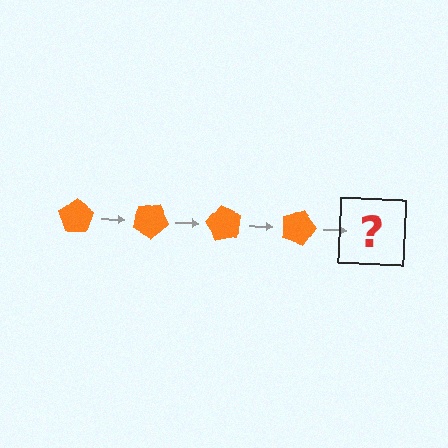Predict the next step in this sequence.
The next step is an orange pentagon rotated 120 degrees.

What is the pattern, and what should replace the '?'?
The pattern is that the pentagon rotates 30 degrees each step. The '?' should be an orange pentagon rotated 120 degrees.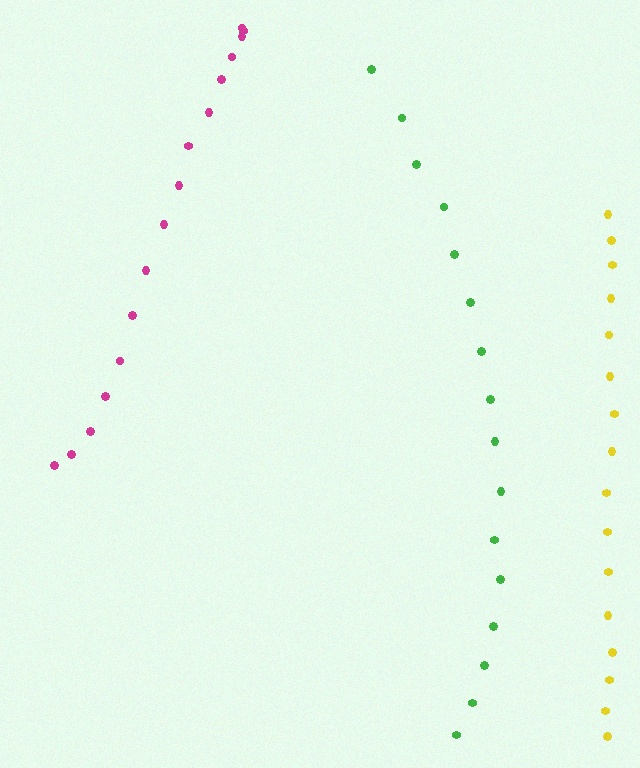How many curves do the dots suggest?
There are 3 distinct paths.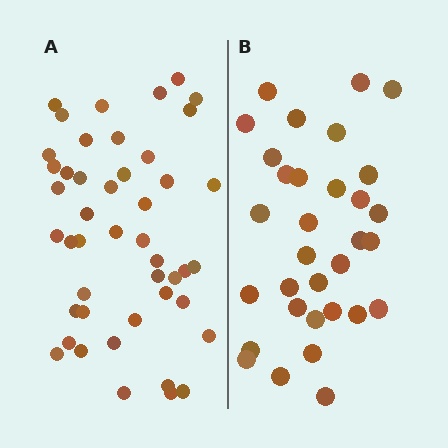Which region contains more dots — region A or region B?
Region A (the left region) has more dots.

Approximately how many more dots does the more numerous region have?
Region A has approximately 15 more dots than region B.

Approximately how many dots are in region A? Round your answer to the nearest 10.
About 50 dots. (The exact count is 46, which rounds to 50.)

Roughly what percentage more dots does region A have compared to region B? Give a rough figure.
About 45% more.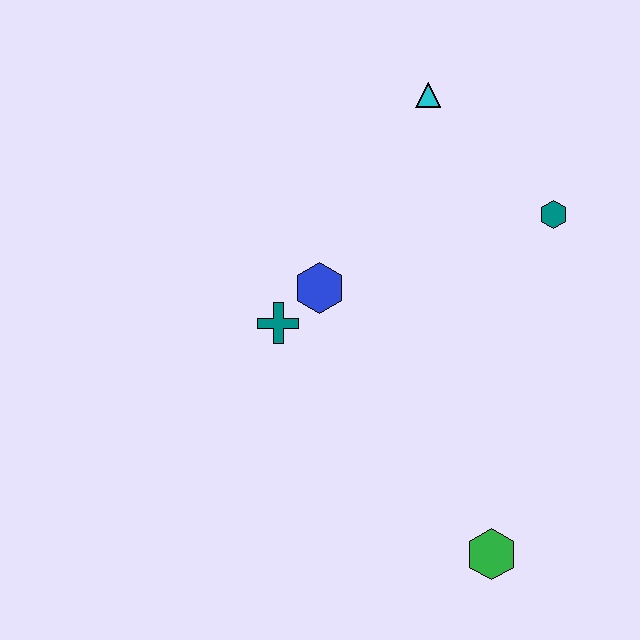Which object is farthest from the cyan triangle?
The green hexagon is farthest from the cyan triangle.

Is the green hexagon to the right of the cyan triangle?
Yes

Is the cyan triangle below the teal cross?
No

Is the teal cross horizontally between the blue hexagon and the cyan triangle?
No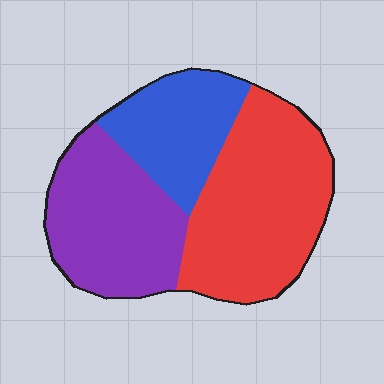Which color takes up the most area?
Red, at roughly 45%.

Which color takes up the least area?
Blue, at roughly 25%.